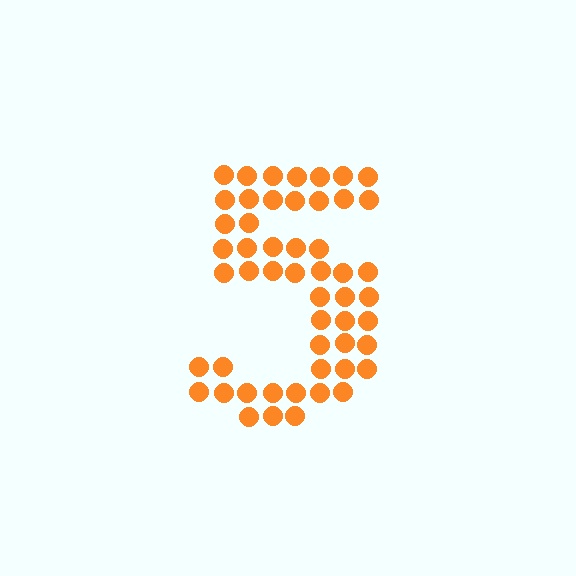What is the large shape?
The large shape is the digit 5.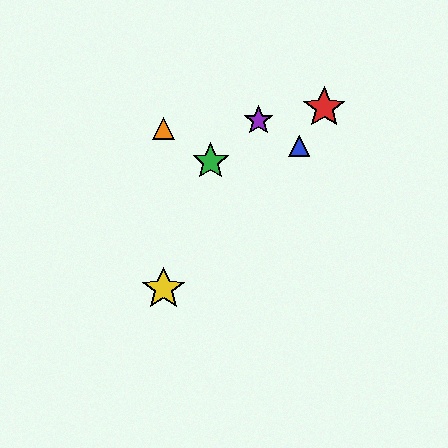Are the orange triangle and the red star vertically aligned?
No, the orange triangle is at x≈164 and the red star is at x≈324.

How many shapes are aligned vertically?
2 shapes (the yellow star, the orange triangle) are aligned vertically.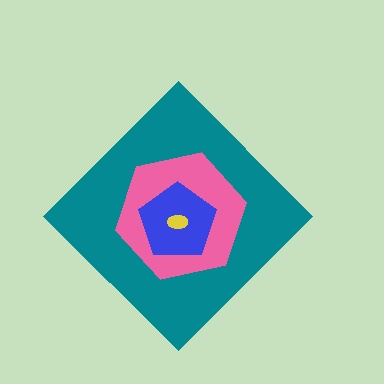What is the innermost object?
The yellow ellipse.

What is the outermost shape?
The teal diamond.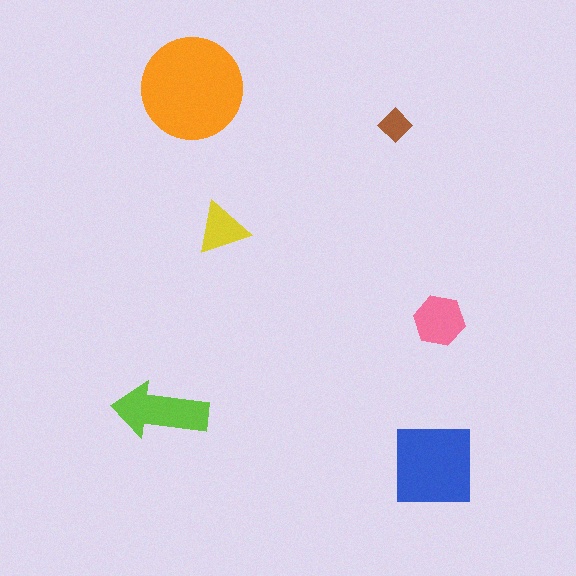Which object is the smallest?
The brown diamond.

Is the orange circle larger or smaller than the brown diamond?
Larger.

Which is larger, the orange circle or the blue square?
The orange circle.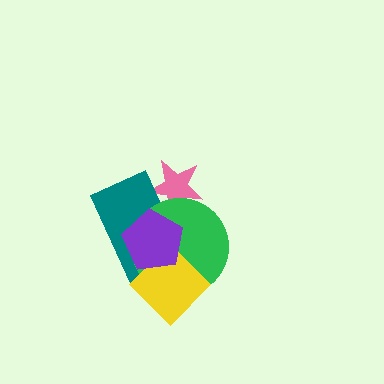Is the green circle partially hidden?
Yes, it is partially covered by another shape.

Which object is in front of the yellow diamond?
The purple pentagon is in front of the yellow diamond.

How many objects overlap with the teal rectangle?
4 objects overlap with the teal rectangle.